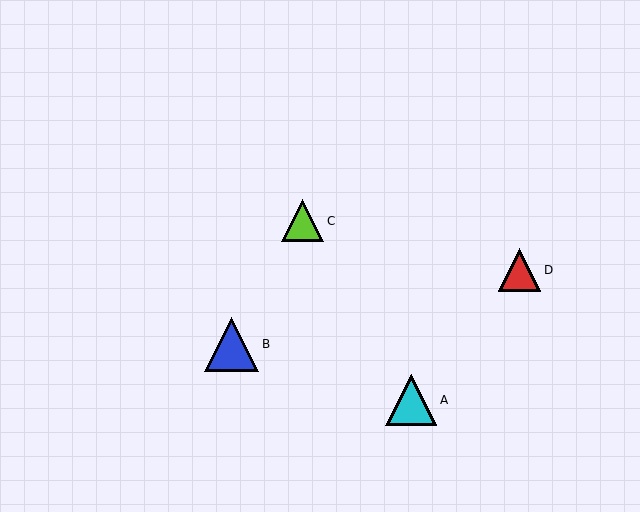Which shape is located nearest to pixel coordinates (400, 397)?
The cyan triangle (labeled A) at (411, 400) is nearest to that location.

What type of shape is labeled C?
Shape C is a lime triangle.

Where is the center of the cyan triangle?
The center of the cyan triangle is at (411, 400).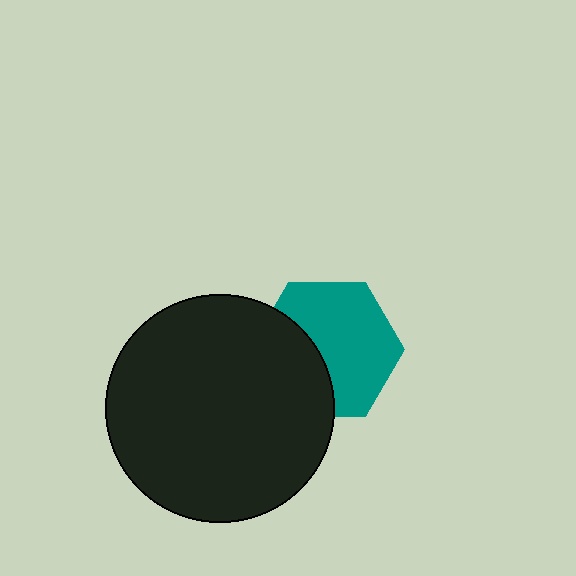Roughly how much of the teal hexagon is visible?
About half of it is visible (roughly 63%).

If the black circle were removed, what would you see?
You would see the complete teal hexagon.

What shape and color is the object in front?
The object in front is a black circle.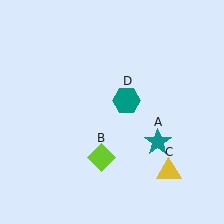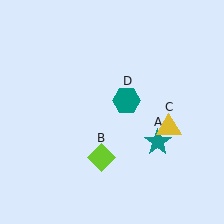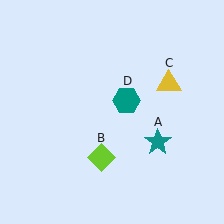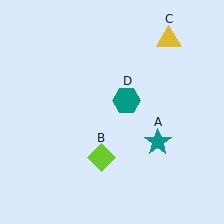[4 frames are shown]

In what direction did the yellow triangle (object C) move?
The yellow triangle (object C) moved up.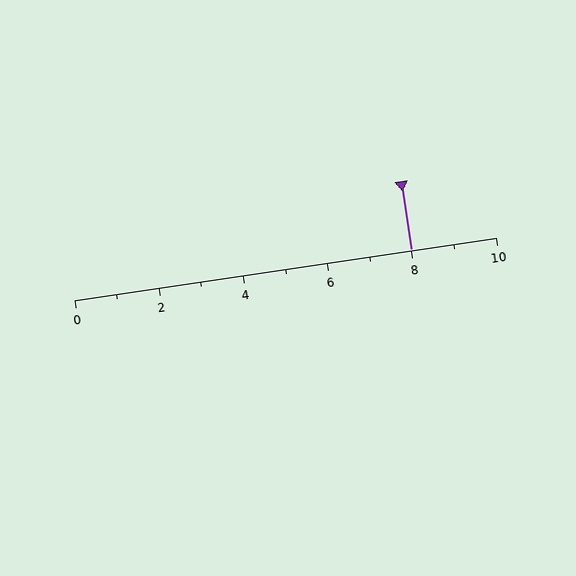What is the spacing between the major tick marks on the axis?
The major ticks are spaced 2 apart.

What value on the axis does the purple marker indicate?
The marker indicates approximately 8.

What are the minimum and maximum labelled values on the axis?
The axis runs from 0 to 10.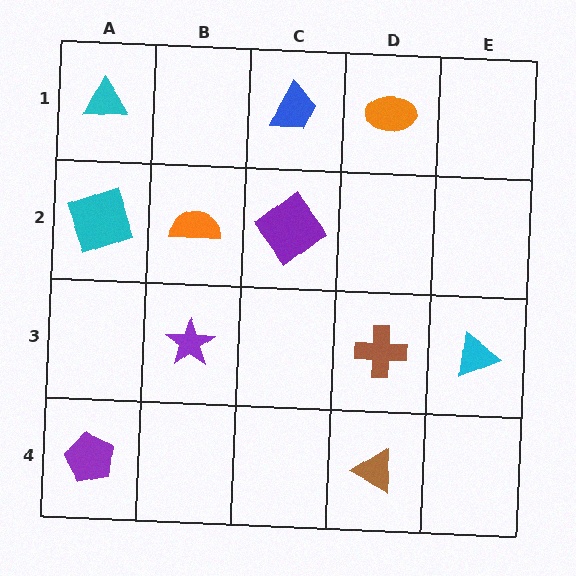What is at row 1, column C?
A blue trapezoid.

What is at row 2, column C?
A purple diamond.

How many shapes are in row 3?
3 shapes.